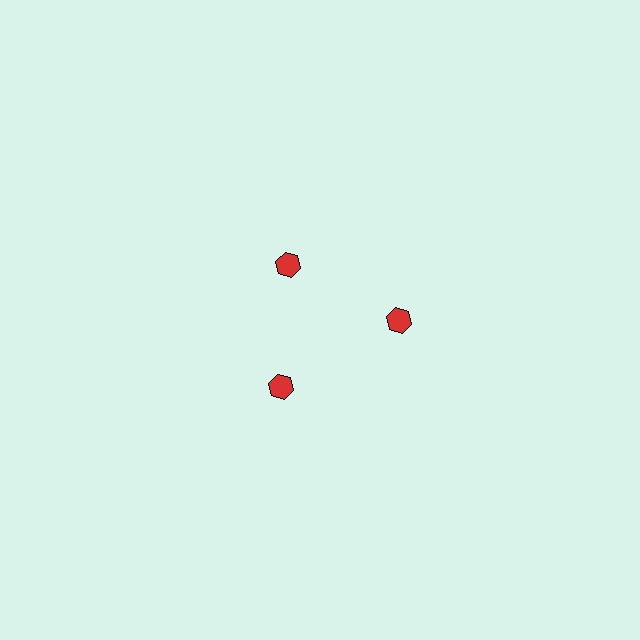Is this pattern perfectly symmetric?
No. The 3 red hexagons are arranged in a ring, but one element near the 11 o'clock position is pulled inward toward the center, breaking the 3-fold rotational symmetry.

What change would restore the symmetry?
The symmetry would be restored by moving it outward, back onto the ring so that all 3 hexagons sit at equal angles and equal distance from the center.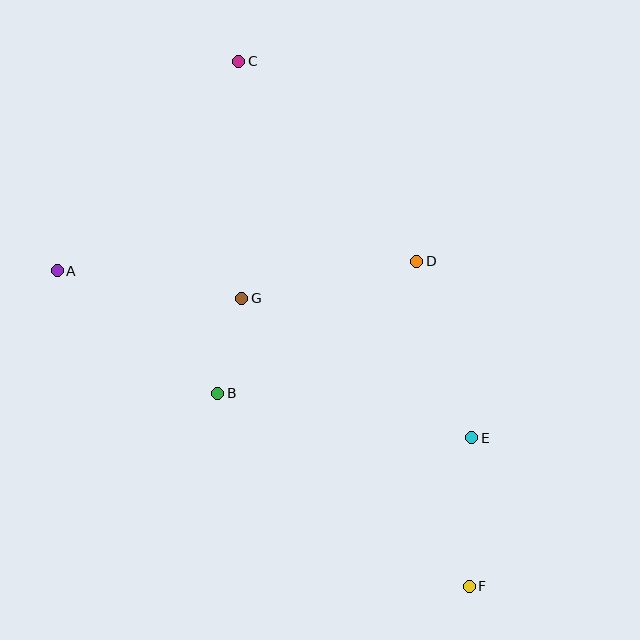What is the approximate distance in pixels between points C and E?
The distance between C and E is approximately 443 pixels.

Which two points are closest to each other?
Points B and G are closest to each other.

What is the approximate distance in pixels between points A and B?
The distance between A and B is approximately 202 pixels.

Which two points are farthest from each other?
Points C and F are farthest from each other.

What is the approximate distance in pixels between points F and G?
The distance between F and G is approximately 367 pixels.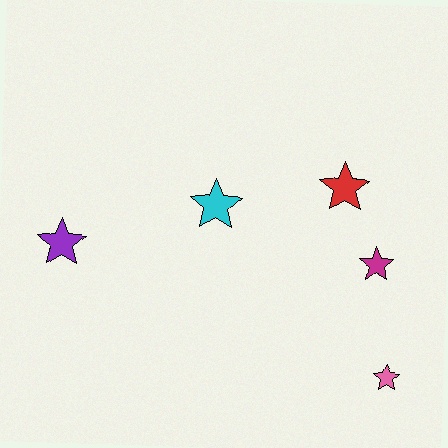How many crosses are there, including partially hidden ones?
There are no crosses.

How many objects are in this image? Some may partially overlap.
There are 5 objects.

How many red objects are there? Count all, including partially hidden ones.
There is 1 red object.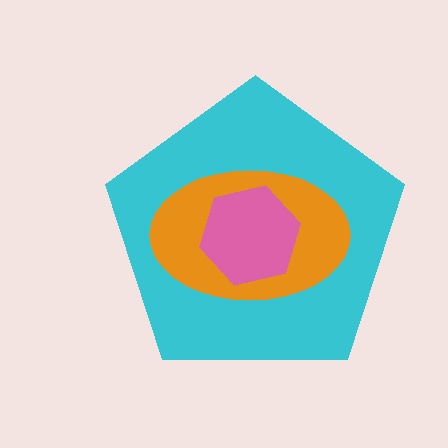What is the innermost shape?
The pink hexagon.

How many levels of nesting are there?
3.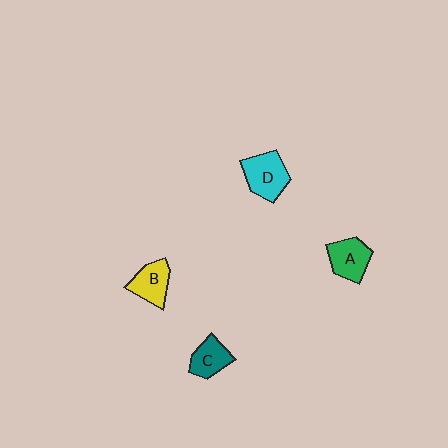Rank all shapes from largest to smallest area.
From largest to smallest: D (cyan), A (green), B (yellow), C (teal).